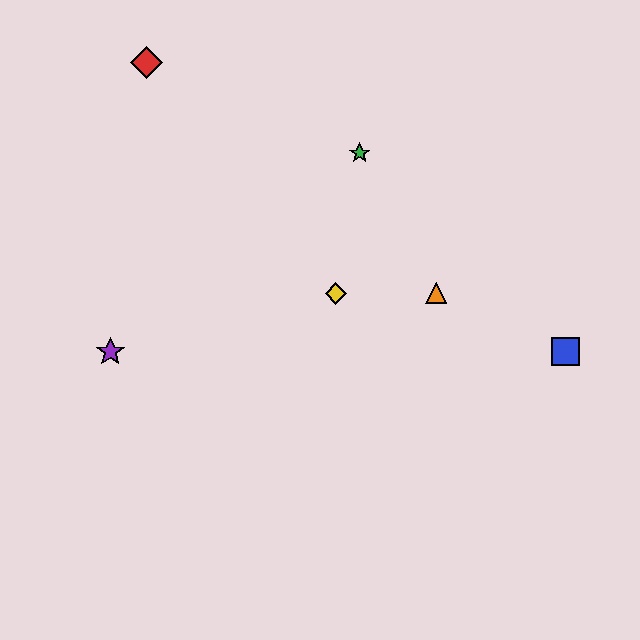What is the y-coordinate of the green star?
The green star is at y≈153.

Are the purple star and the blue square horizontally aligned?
Yes, both are at y≈352.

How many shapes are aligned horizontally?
2 shapes (the blue square, the purple star) are aligned horizontally.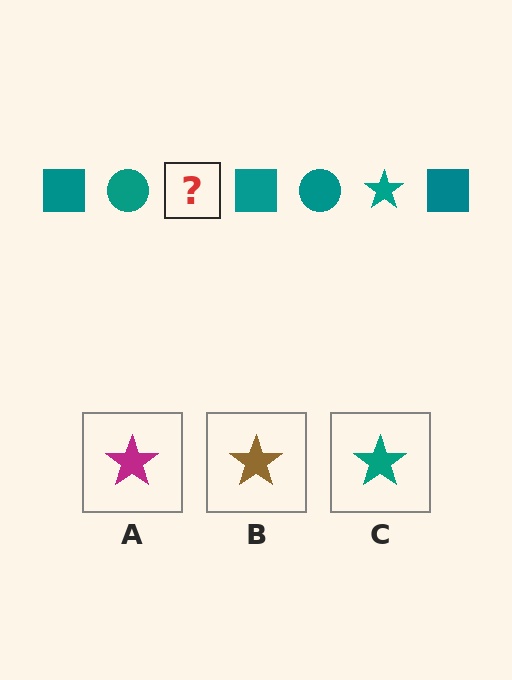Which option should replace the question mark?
Option C.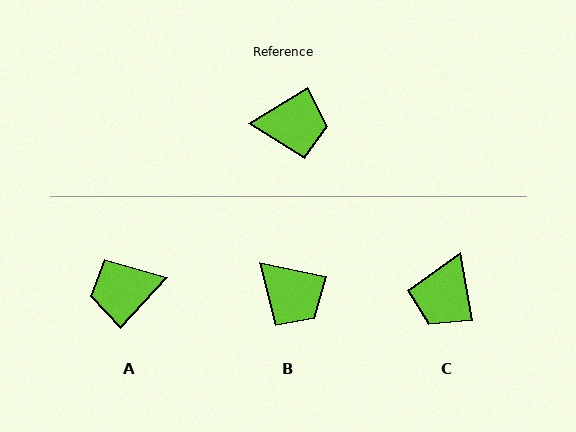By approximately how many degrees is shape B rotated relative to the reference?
Approximately 44 degrees clockwise.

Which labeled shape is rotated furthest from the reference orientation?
A, about 164 degrees away.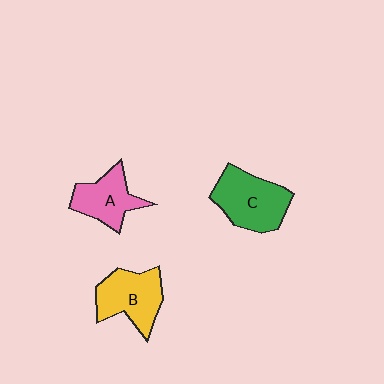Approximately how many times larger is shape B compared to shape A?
Approximately 1.2 times.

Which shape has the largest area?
Shape C (green).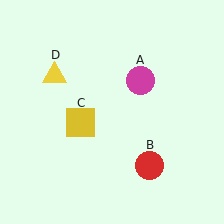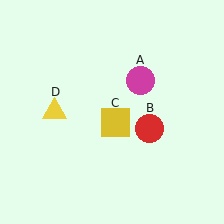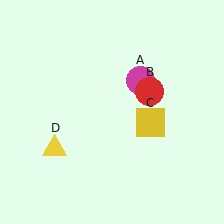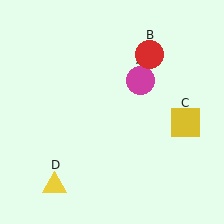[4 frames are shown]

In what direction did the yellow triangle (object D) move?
The yellow triangle (object D) moved down.